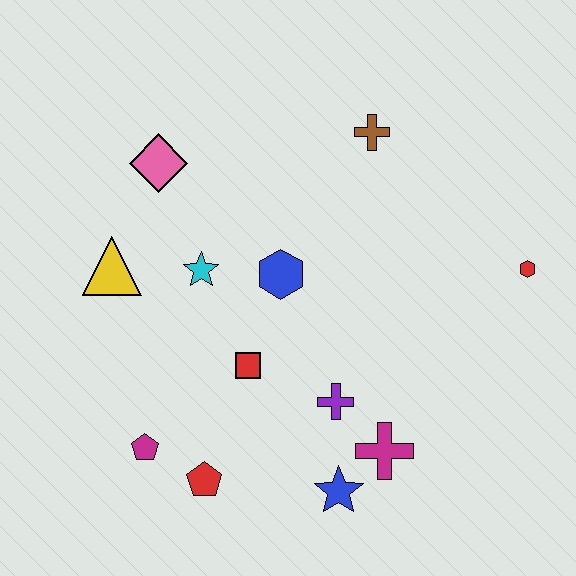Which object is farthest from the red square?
The red hexagon is farthest from the red square.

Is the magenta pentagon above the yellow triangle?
No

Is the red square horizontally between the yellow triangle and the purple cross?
Yes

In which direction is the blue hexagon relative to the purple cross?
The blue hexagon is above the purple cross.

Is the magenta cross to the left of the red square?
No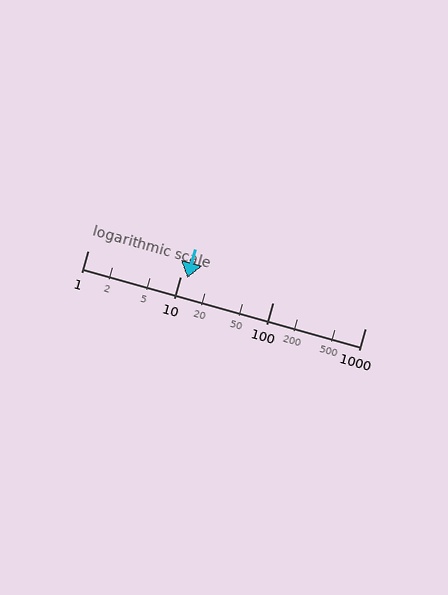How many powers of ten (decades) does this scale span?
The scale spans 3 decades, from 1 to 1000.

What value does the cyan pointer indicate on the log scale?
The pointer indicates approximately 12.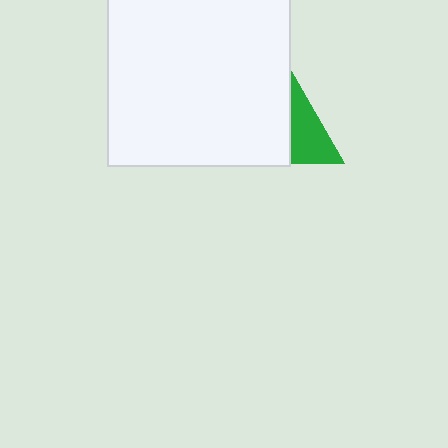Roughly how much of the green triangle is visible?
A small part of it is visible (roughly 38%).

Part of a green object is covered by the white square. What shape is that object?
It is a triangle.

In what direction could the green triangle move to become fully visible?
The green triangle could move right. That would shift it out from behind the white square entirely.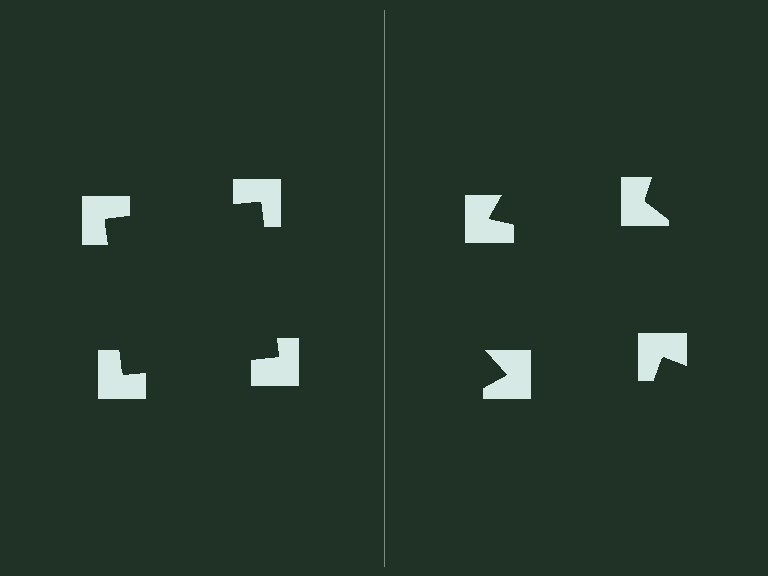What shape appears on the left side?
An illusory square.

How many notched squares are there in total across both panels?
8 — 4 on each side.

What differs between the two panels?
The notched squares are positioned identically on both sides; only the wedge orientations differ. On the left they align to a square; on the right they are misaligned.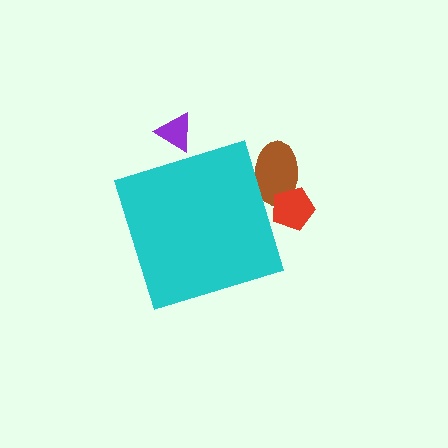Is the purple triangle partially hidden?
Yes, the purple triangle is partially hidden behind the cyan diamond.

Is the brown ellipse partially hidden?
Yes, the brown ellipse is partially hidden behind the cyan diamond.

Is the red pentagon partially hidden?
Yes, the red pentagon is partially hidden behind the cyan diamond.